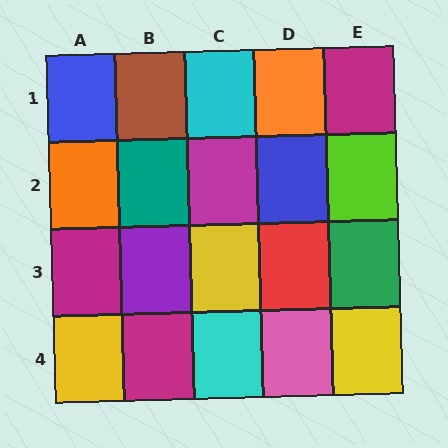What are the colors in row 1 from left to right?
Blue, brown, cyan, orange, magenta.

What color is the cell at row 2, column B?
Teal.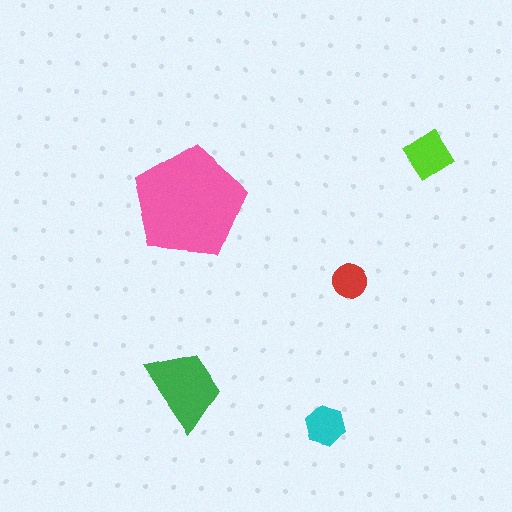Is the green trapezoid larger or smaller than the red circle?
Larger.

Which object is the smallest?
The red circle.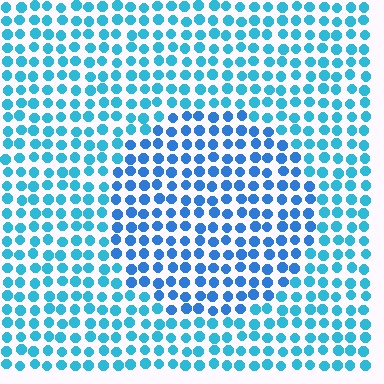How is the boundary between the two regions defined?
The boundary is defined purely by a slight shift in hue (about 22 degrees). Spacing, size, and orientation are identical on both sides.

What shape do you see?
I see a circle.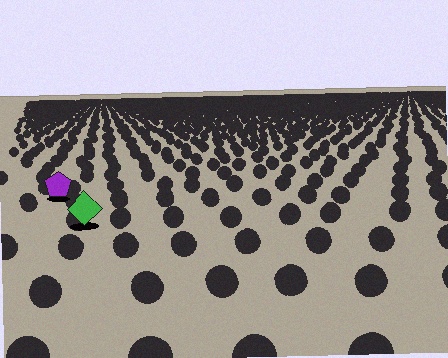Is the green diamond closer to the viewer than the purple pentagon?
Yes. The green diamond is closer — you can tell from the texture gradient: the ground texture is coarser near it.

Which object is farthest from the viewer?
The purple pentagon is farthest from the viewer. It appears smaller and the ground texture around it is denser.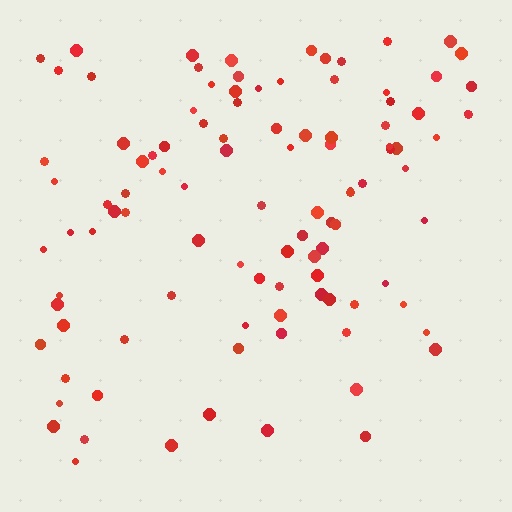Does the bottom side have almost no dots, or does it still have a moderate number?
Still a moderate number, just noticeably fewer than the top.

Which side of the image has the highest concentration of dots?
The top.